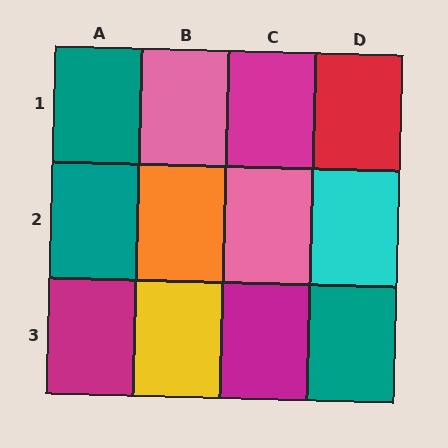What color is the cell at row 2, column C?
Pink.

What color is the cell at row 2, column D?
Cyan.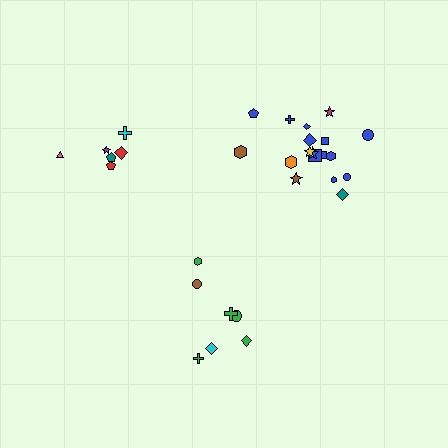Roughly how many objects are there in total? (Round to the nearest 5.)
Roughly 30 objects in total.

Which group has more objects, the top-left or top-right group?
The top-right group.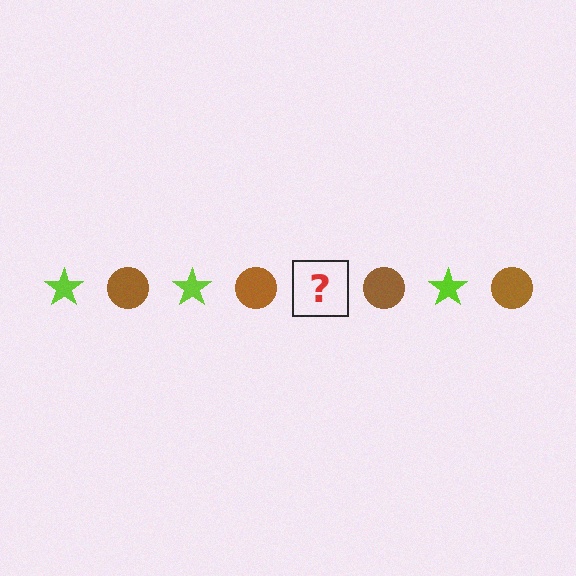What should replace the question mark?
The question mark should be replaced with a lime star.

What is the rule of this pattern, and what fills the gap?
The rule is that the pattern alternates between lime star and brown circle. The gap should be filled with a lime star.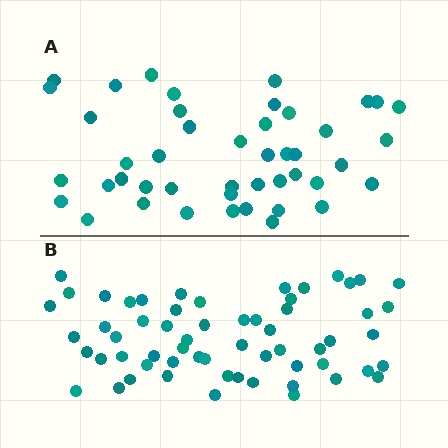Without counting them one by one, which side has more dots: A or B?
Region B (the bottom region) has more dots.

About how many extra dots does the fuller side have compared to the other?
Region B has approximately 15 more dots than region A.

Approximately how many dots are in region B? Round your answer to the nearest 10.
About 60 dots.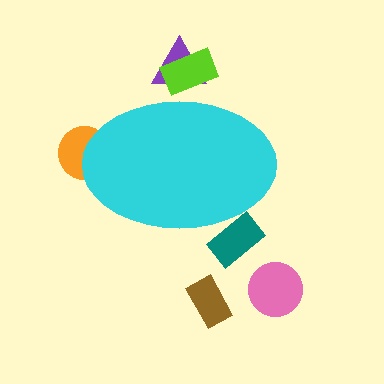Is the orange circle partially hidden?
Yes, the orange circle is partially hidden behind the cyan ellipse.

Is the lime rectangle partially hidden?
Yes, the lime rectangle is partially hidden behind the cyan ellipse.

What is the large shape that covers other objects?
A cyan ellipse.